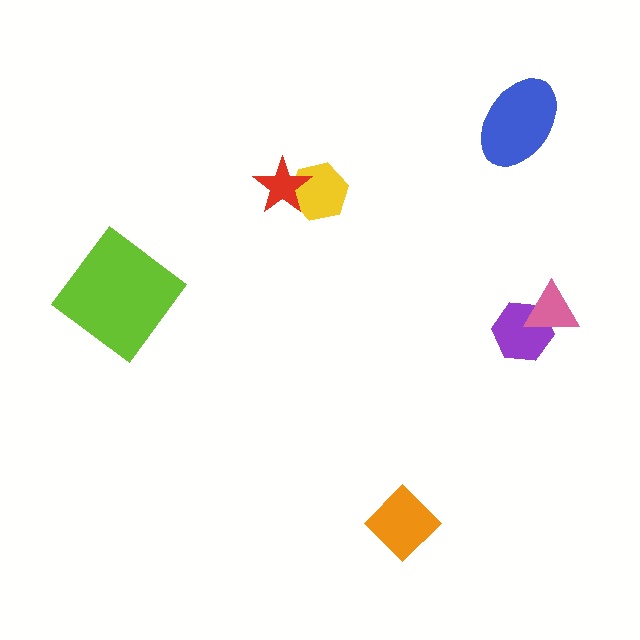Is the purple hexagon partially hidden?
Yes, it is partially covered by another shape.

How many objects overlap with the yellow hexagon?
1 object overlaps with the yellow hexagon.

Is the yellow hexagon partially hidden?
Yes, it is partially covered by another shape.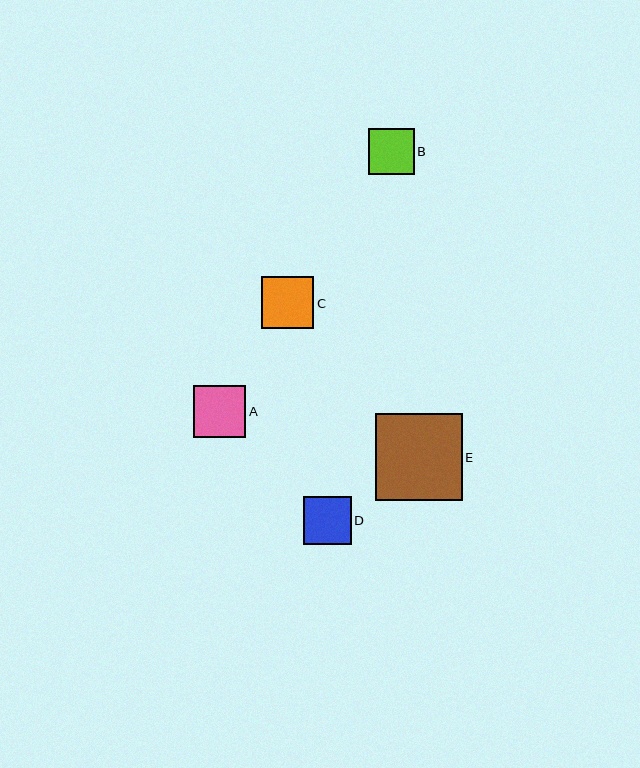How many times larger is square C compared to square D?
Square C is approximately 1.1 times the size of square D.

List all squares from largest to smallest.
From largest to smallest: E, C, A, D, B.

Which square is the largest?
Square E is the largest with a size of approximately 87 pixels.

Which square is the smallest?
Square B is the smallest with a size of approximately 46 pixels.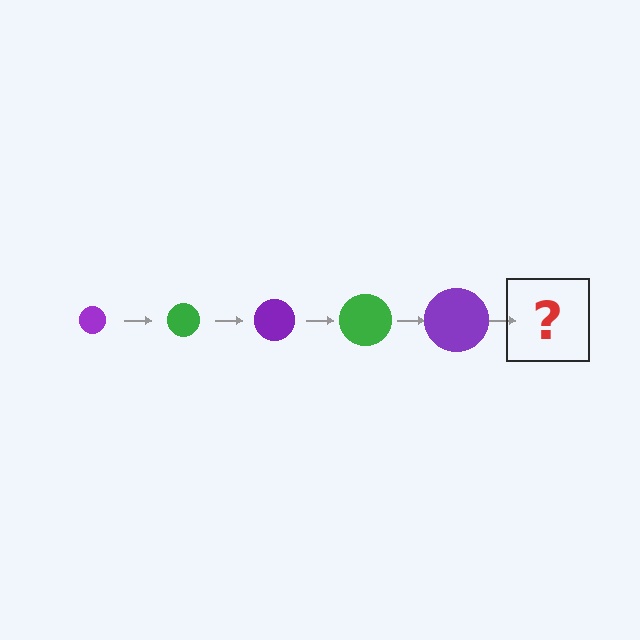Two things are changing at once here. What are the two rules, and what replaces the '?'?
The two rules are that the circle grows larger each step and the color cycles through purple and green. The '?' should be a green circle, larger than the previous one.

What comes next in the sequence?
The next element should be a green circle, larger than the previous one.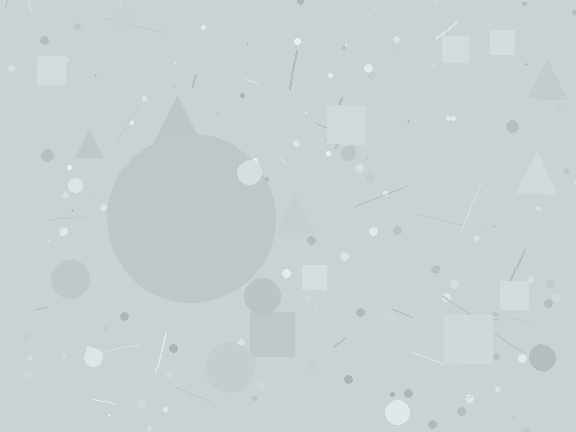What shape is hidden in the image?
A circle is hidden in the image.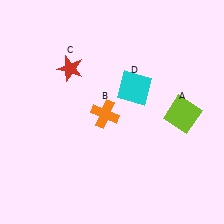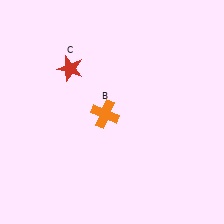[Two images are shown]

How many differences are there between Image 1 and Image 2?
There are 2 differences between the two images.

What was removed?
The cyan square (D), the lime square (A) were removed in Image 2.